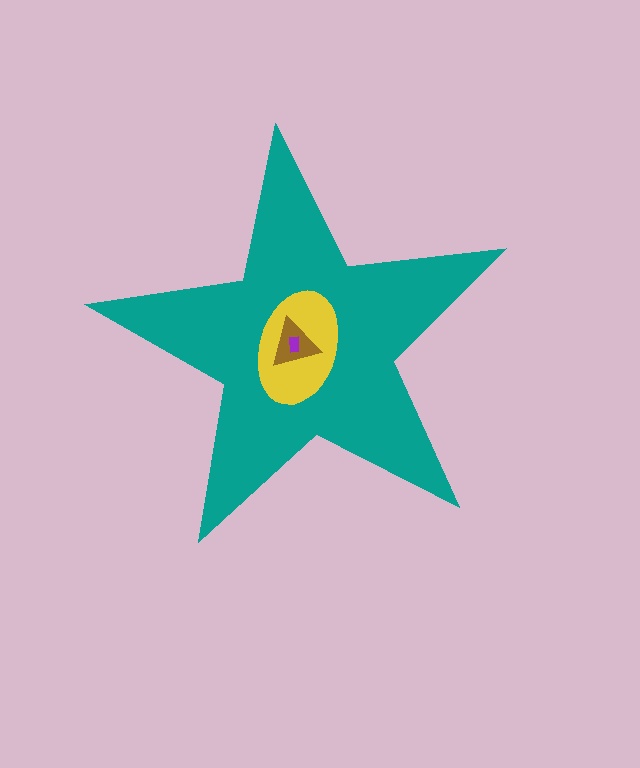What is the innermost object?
The purple rectangle.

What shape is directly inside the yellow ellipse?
The brown triangle.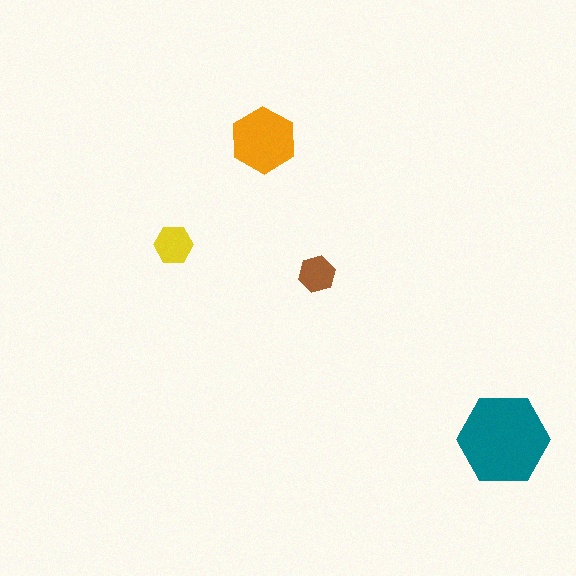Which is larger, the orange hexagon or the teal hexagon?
The teal one.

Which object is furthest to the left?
The yellow hexagon is leftmost.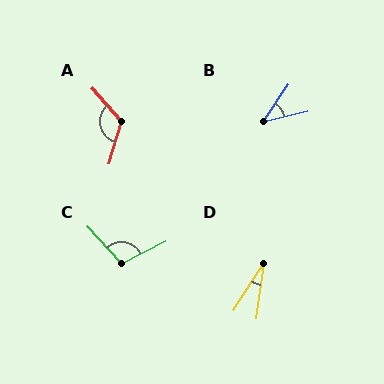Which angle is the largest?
A, at approximately 122 degrees.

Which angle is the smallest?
D, at approximately 25 degrees.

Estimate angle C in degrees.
Approximately 105 degrees.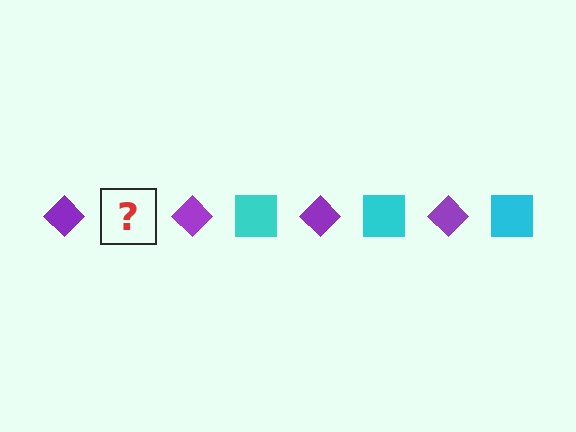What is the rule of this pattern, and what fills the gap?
The rule is that the pattern alternates between purple diamond and cyan square. The gap should be filled with a cyan square.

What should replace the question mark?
The question mark should be replaced with a cyan square.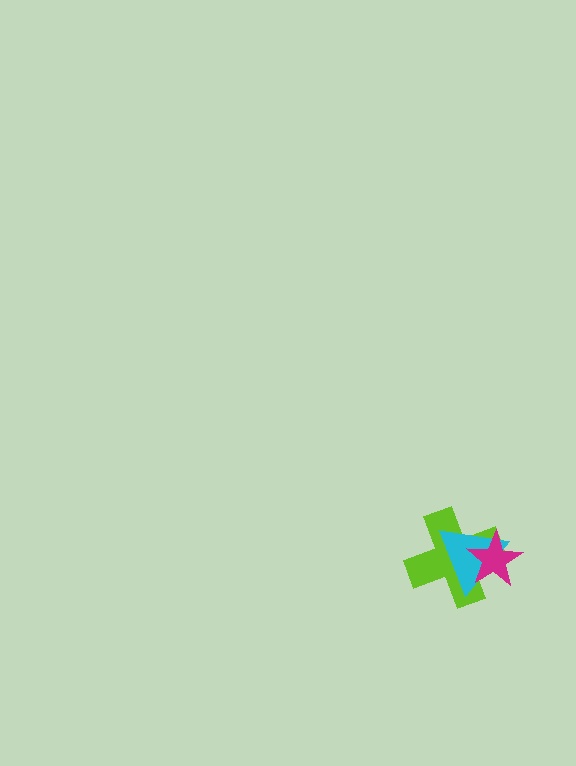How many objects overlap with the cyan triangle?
2 objects overlap with the cyan triangle.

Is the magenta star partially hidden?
No, no other shape covers it.